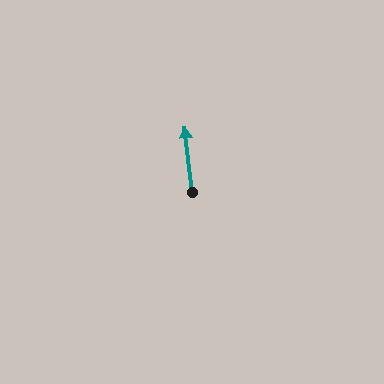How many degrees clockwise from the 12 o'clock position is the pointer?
Approximately 354 degrees.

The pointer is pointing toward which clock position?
Roughly 12 o'clock.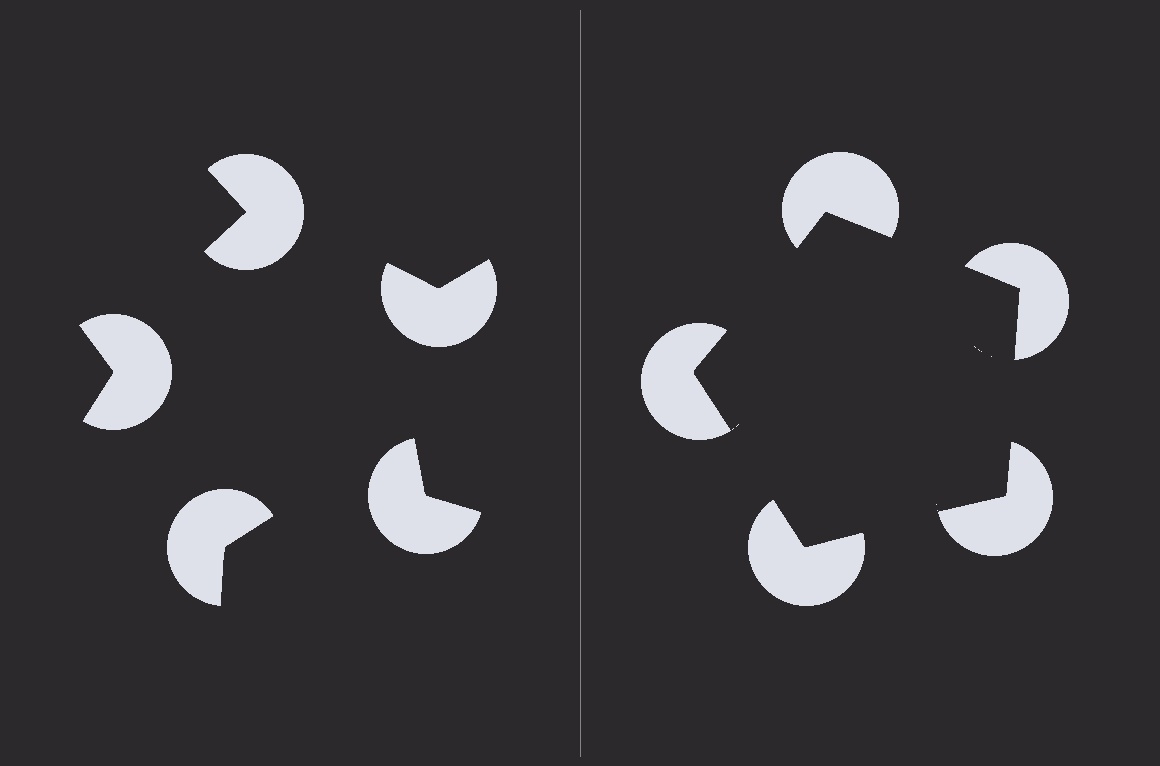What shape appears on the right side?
An illusory pentagon.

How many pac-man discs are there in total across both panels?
10 — 5 on each side.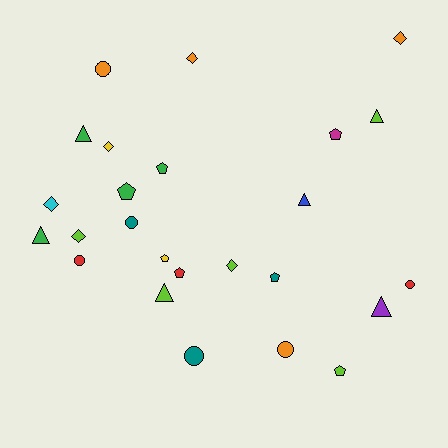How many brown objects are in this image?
There are no brown objects.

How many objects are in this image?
There are 25 objects.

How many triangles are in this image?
There are 6 triangles.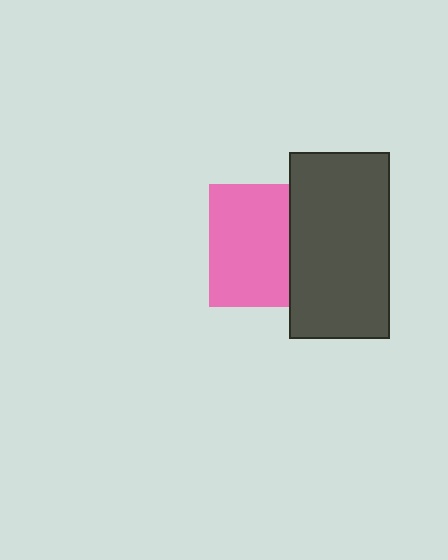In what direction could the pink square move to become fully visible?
The pink square could move left. That would shift it out from behind the dark gray rectangle entirely.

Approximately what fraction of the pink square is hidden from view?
Roughly 34% of the pink square is hidden behind the dark gray rectangle.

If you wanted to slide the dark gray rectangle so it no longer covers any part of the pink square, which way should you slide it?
Slide it right — that is the most direct way to separate the two shapes.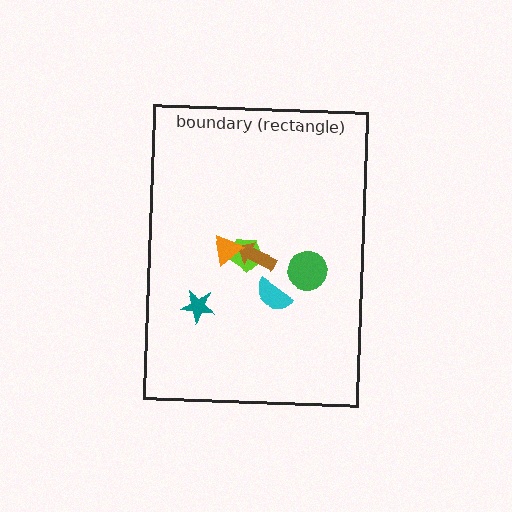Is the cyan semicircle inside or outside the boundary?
Inside.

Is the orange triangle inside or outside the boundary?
Inside.